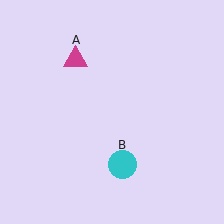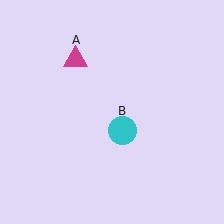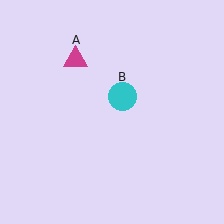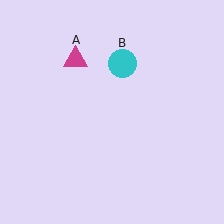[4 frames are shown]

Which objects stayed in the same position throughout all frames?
Magenta triangle (object A) remained stationary.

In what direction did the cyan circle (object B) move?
The cyan circle (object B) moved up.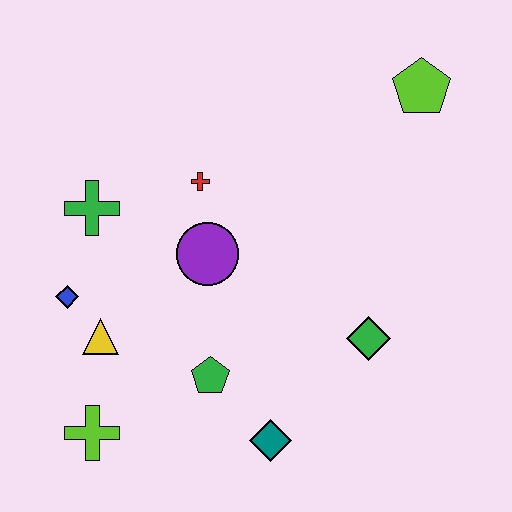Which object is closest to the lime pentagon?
The red cross is closest to the lime pentagon.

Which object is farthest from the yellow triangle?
The lime pentagon is farthest from the yellow triangle.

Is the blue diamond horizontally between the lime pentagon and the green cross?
No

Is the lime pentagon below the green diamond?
No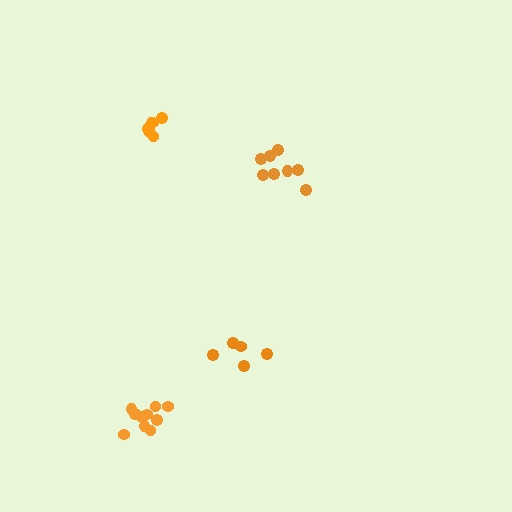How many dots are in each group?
Group 1: 5 dots, Group 2: 8 dots, Group 3: 10 dots, Group 4: 7 dots (30 total).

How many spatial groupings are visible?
There are 4 spatial groupings.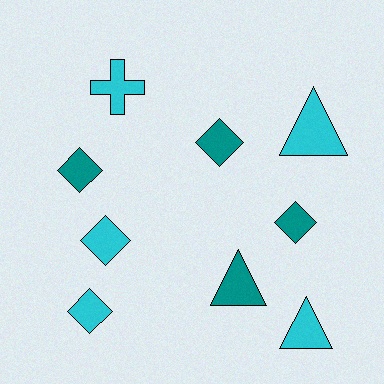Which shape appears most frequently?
Diamond, with 5 objects.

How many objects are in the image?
There are 9 objects.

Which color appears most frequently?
Cyan, with 5 objects.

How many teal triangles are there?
There is 1 teal triangle.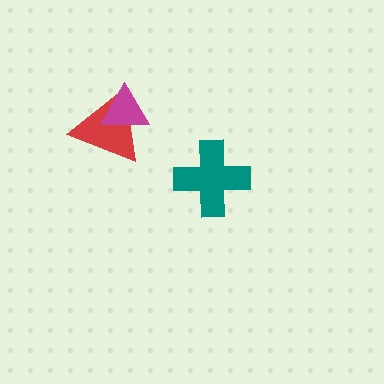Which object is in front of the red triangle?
The magenta triangle is in front of the red triangle.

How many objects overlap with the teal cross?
0 objects overlap with the teal cross.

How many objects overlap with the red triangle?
1 object overlaps with the red triangle.